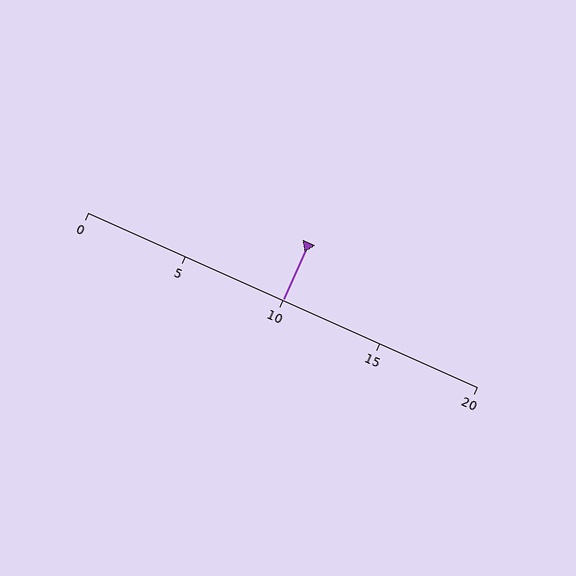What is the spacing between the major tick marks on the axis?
The major ticks are spaced 5 apart.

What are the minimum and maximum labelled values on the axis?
The axis runs from 0 to 20.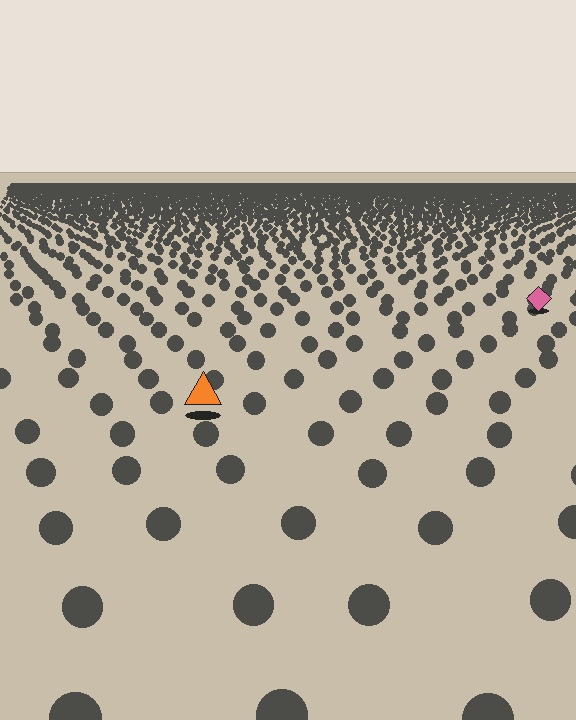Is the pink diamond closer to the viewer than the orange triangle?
No. The orange triangle is closer — you can tell from the texture gradient: the ground texture is coarser near it.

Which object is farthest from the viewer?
The pink diamond is farthest from the viewer. It appears smaller and the ground texture around it is denser.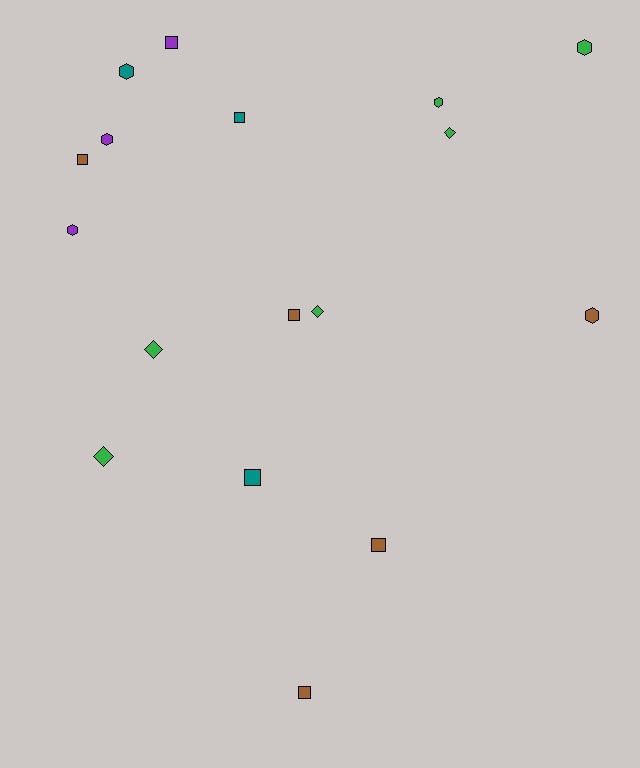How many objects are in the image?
There are 17 objects.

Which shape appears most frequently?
Square, with 7 objects.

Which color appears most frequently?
Green, with 6 objects.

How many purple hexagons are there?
There are 2 purple hexagons.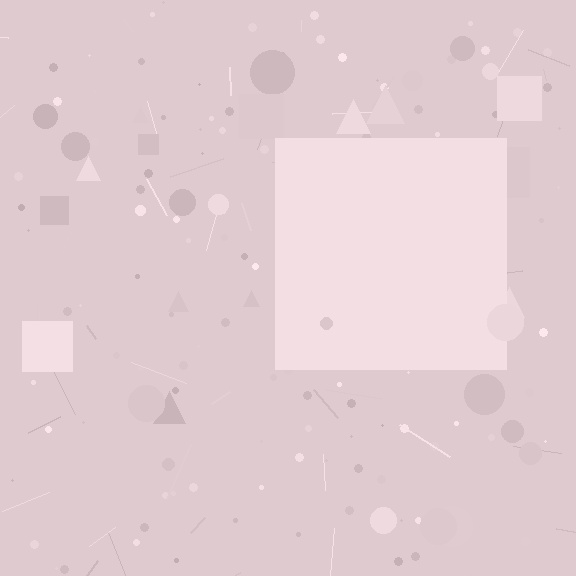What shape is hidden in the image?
A square is hidden in the image.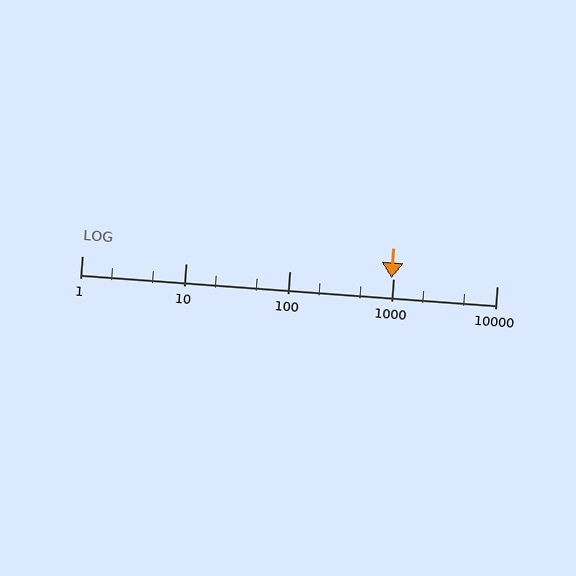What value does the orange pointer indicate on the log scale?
The pointer indicates approximately 960.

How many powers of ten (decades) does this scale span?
The scale spans 4 decades, from 1 to 10000.